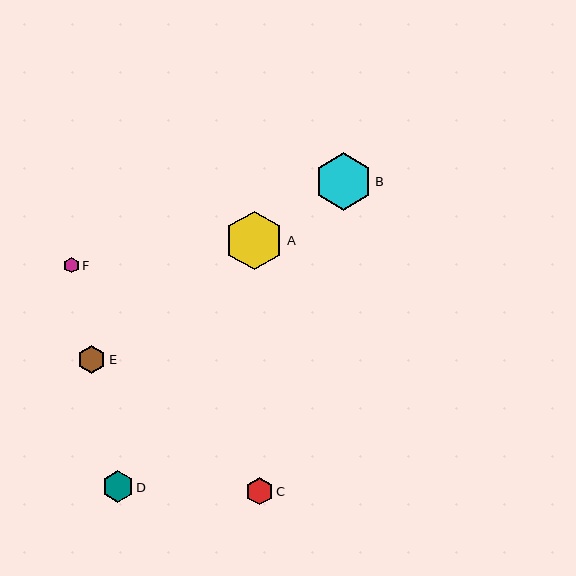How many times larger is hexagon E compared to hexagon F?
Hexagon E is approximately 1.8 times the size of hexagon F.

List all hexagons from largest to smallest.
From largest to smallest: A, B, D, E, C, F.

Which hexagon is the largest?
Hexagon A is the largest with a size of approximately 59 pixels.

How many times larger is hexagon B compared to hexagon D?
Hexagon B is approximately 1.8 times the size of hexagon D.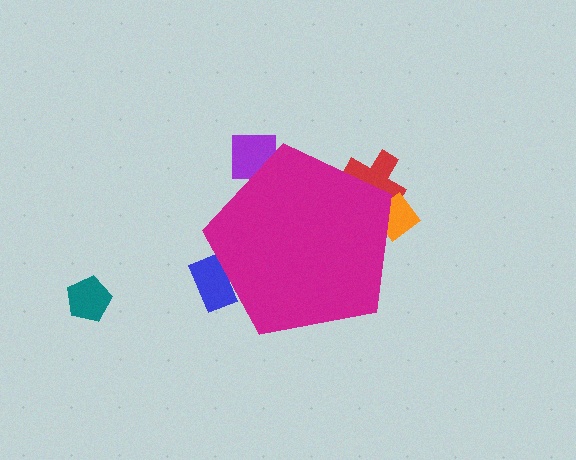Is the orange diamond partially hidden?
Yes, the orange diamond is partially hidden behind the magenta pentagon.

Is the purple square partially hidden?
Yes, the purple square is partially hidden behind the magenta pentagon.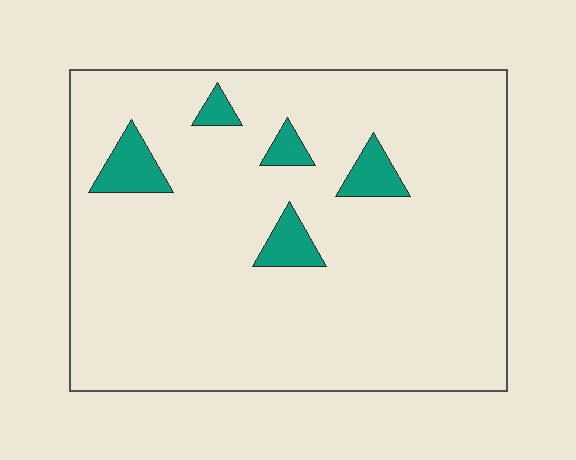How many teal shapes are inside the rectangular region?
5.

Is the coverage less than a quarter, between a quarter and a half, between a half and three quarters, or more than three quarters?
Less than a quarter.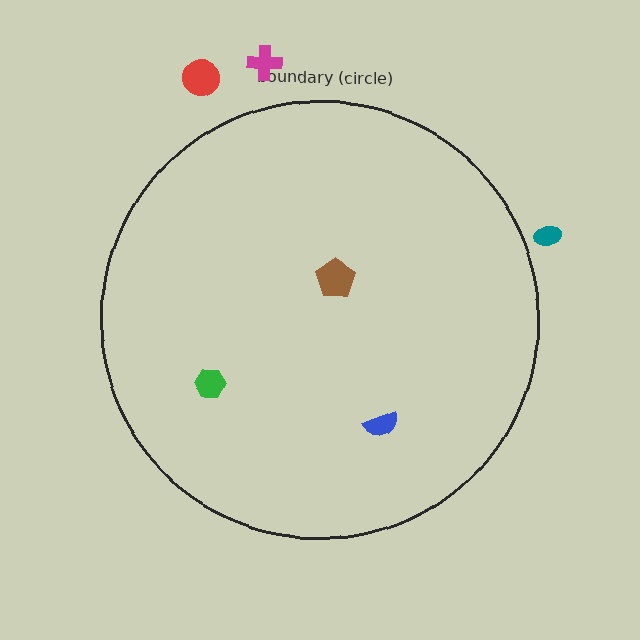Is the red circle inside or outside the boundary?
Outside.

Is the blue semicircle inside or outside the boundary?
Inside.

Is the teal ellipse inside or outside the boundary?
Outside.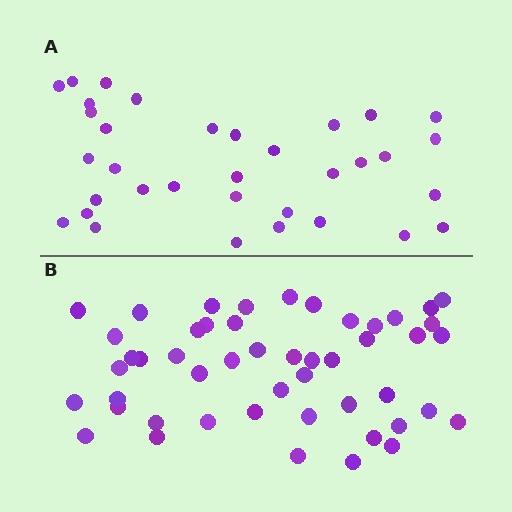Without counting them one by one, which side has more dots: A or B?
Region B (the bottom region) has more dots.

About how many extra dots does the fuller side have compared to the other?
Region B has approximately 15 more dots than region A.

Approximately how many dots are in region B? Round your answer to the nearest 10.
About 50 dots. (The exact count is 49, which rounds to 50.)